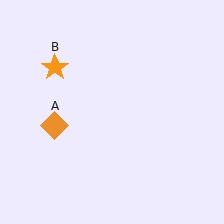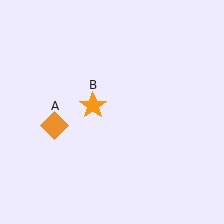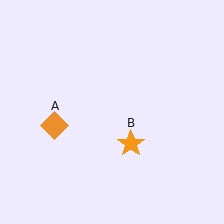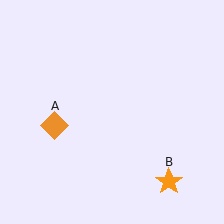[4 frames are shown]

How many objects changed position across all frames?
1 object changed position: orange star (object B).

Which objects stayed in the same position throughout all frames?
Orange diamond (object A) remained stationary.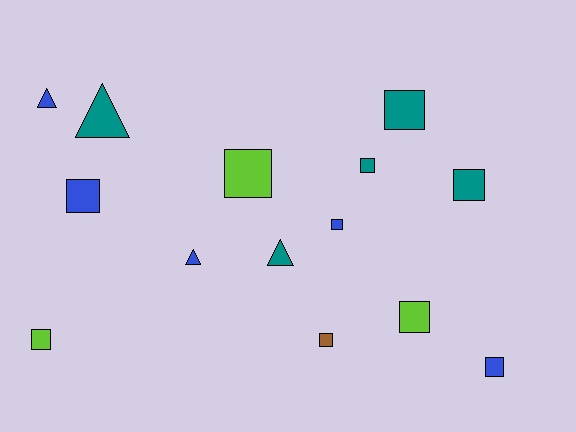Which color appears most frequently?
Teal, with 5 objects.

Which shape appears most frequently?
Square, with 10 objects.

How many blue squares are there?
There are 3 blue squares.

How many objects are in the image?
There are 14 objects.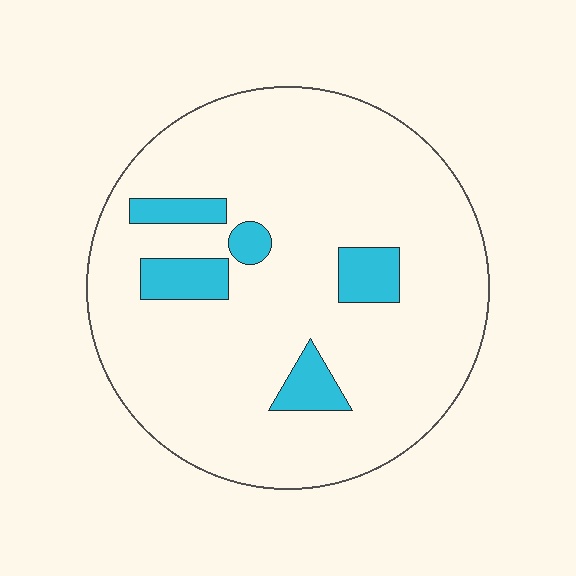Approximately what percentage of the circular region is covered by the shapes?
Approximately 10%.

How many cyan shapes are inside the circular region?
5.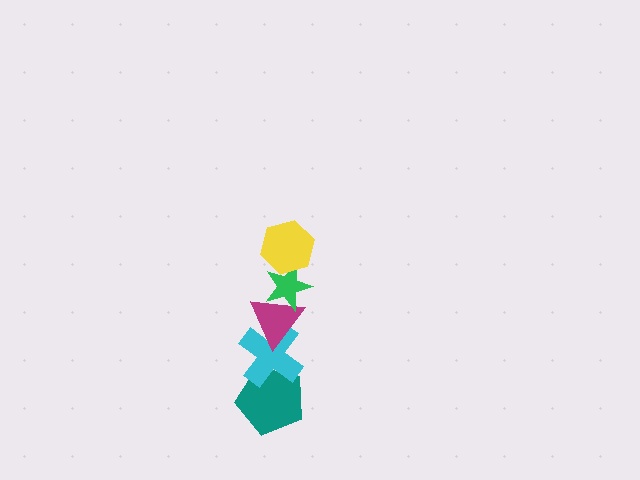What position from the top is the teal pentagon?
The teal pentagon is 5th from the top.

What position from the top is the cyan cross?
The cyan cross is 4th from the top.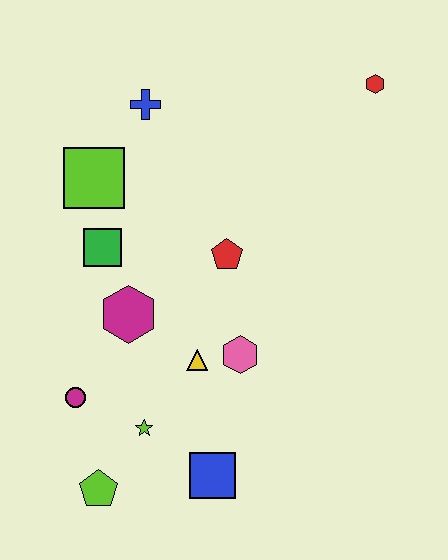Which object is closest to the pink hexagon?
The yellow triangle is closest to the pink hexagon.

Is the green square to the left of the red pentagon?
Yes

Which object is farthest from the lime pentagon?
The red hexagon is farthest from the lime pentagon.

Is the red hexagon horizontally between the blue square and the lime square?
No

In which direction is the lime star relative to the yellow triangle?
The lime star is below the yellow triangle.